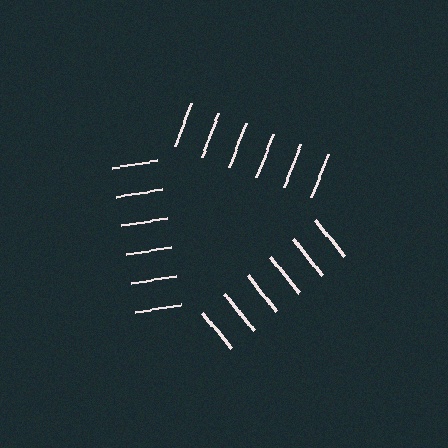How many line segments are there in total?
18 — 6 along each of the 3 edges.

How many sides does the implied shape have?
3 sides — the line-ends trace a triangle.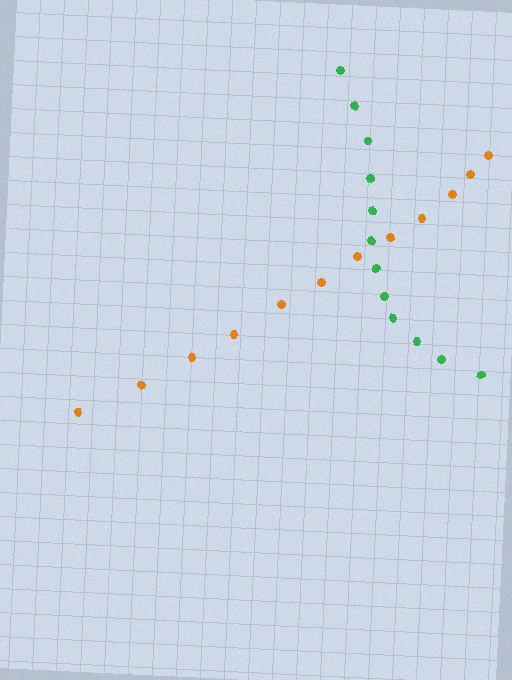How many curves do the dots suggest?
There are 2 distinct paths.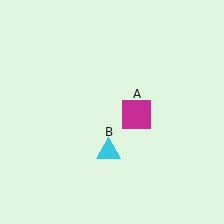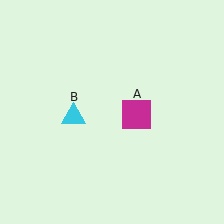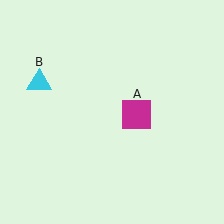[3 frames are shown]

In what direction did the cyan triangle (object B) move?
The cyan triangle (object B) moved up and to the left.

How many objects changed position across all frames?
1 object changed position: cyan triangle (object B).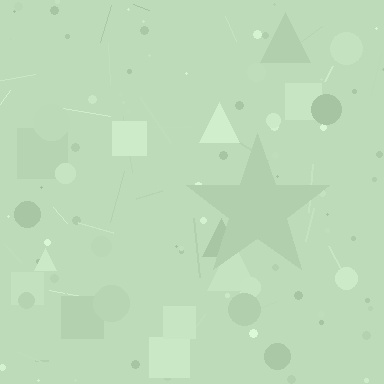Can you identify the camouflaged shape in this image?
The camouflaged shape is a star.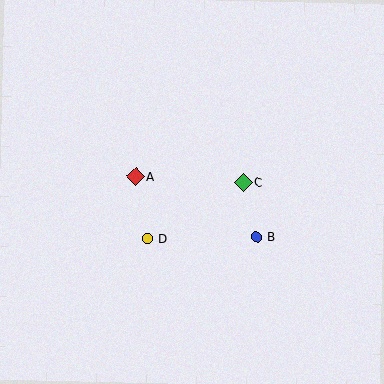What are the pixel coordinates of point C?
Point C is at (244, 182).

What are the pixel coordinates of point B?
Point B is at (256, 237).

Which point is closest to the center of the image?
Point C at (244, 182) is closest to the center.